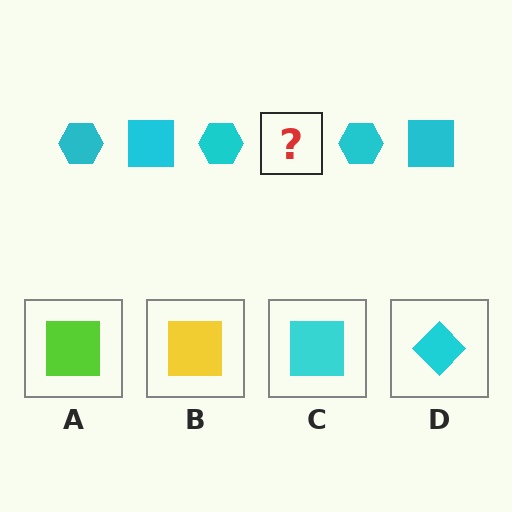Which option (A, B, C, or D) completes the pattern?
C.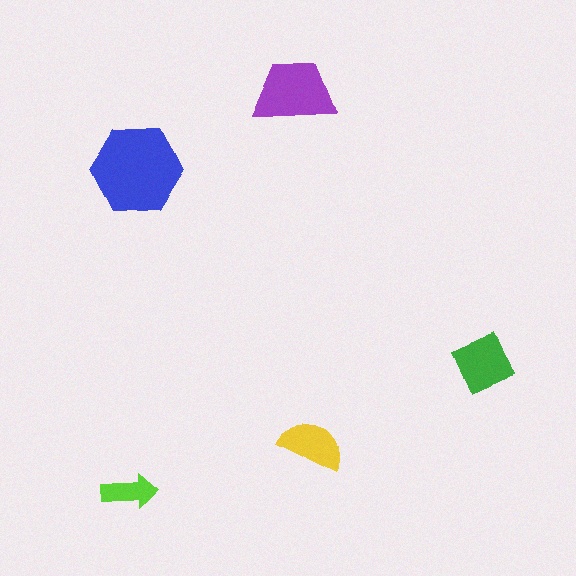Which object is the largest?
The blue hexagon.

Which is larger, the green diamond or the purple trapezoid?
The purple trapezoid.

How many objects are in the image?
There are 5 objects in the image.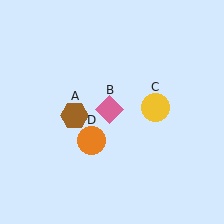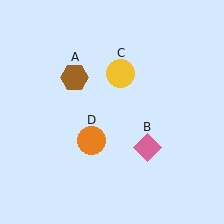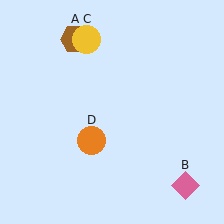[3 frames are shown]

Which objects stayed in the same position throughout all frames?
Orange circle (object D) remained stationary.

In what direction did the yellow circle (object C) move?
The yellow circle (object C) moved up and to the left.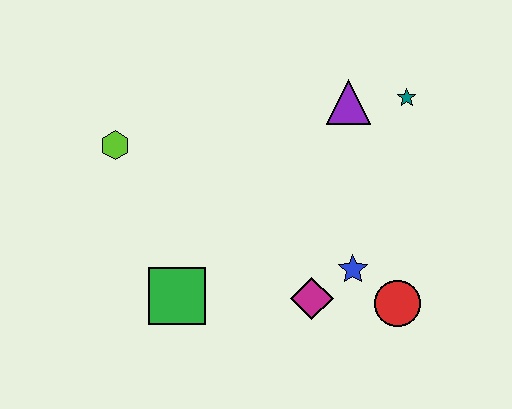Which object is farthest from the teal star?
The green square is farthest from the teal star.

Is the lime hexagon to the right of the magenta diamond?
No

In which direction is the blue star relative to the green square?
The blue star is to the right of the green square.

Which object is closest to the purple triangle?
The teal star is closest to the purple triangle.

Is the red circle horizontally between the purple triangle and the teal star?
Yes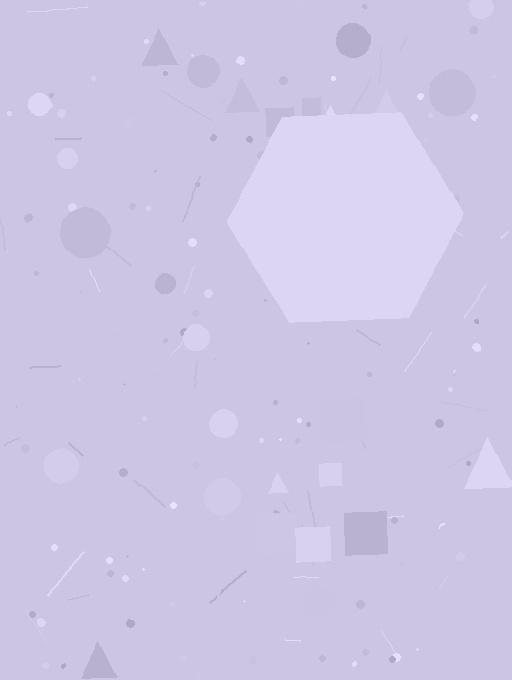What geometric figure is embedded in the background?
A hexagon is embedded in the background.